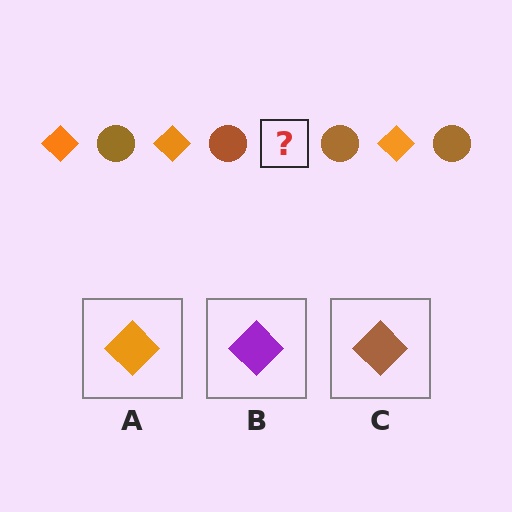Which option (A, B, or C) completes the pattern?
A.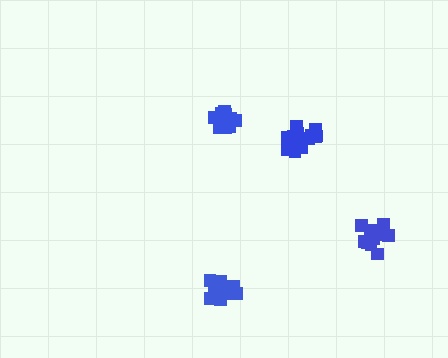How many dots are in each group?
Group 1: 13 dots, Group 2: 11 dots, Group 3: 12 dots, Group 4: 14 dots (50 total).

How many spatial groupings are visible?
There are 4 spatial groupings.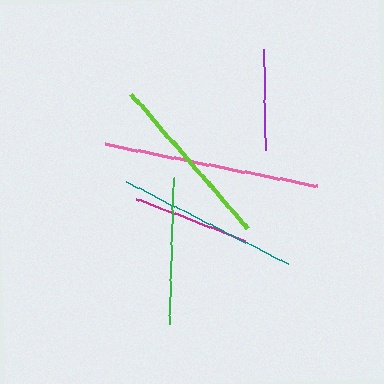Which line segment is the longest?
The pink line is the longest at approximately 216 pixels.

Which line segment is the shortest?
The purple line is the shortest at approximately 101 pixels.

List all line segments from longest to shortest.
From longest to shortest: pink, teal, lime, green, magenta, purple.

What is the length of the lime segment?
The lime segment is approximately 178 pixels long.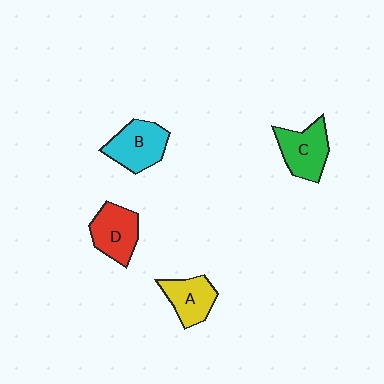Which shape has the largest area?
Shape B (cyan).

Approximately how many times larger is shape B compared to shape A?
Approximately 1.2 times.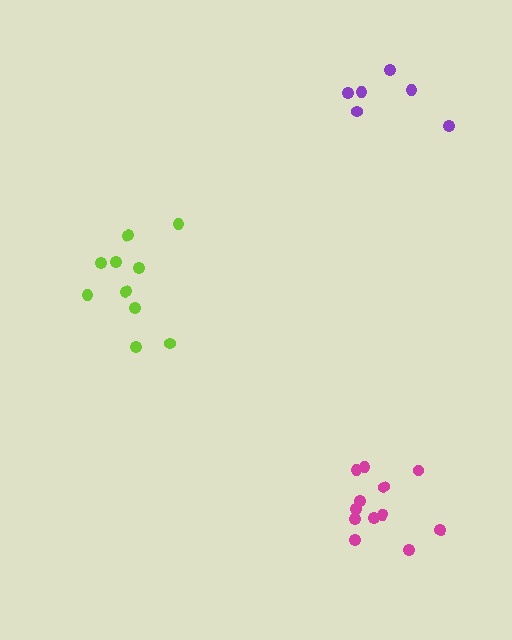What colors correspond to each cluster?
The clusters are colored: purple, magenta, lime.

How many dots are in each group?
Group 1: 6 dots, Group 2: 12 dots, Group 3: 10 dots (28 total).